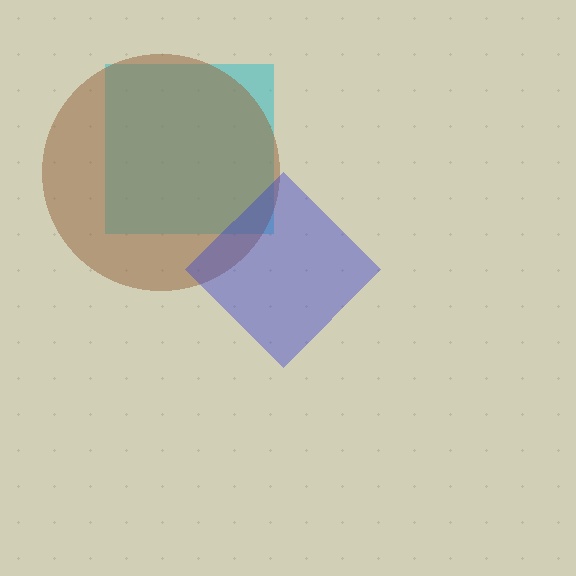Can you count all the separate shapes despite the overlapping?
Yes, there are 3 separate shapes.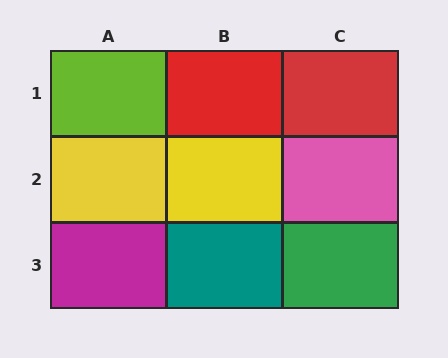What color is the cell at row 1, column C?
Red.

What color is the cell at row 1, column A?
Lime.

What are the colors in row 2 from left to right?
Yellow, yellow, pink.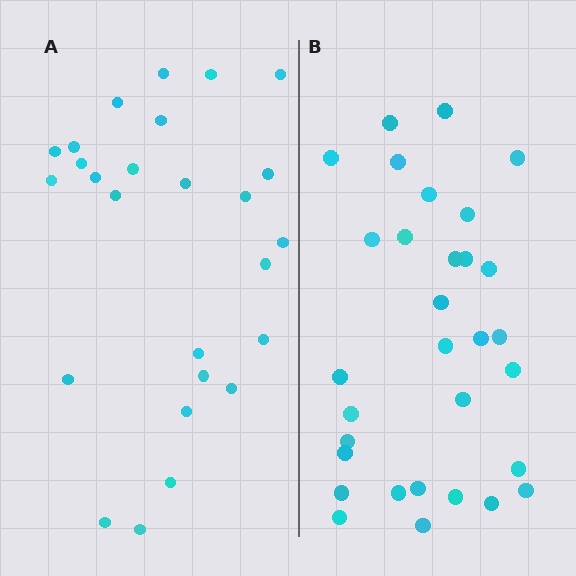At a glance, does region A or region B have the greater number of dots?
Region B (the right region) has more dots.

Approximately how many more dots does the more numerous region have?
Region B has about 5 more dots than region A.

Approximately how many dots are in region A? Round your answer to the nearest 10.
About 30 dots. (The exact count is 26, which rounds to 30.)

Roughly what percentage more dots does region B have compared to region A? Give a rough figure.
About 20% more.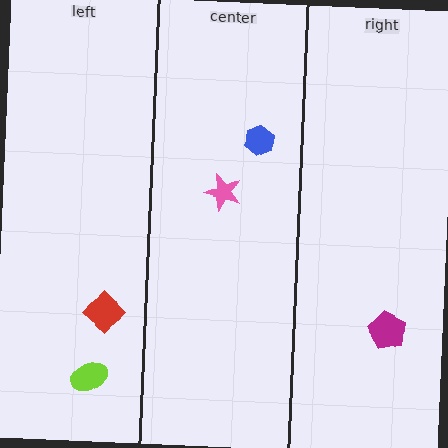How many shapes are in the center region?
2.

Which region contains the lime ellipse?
The left region.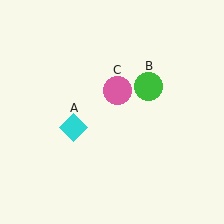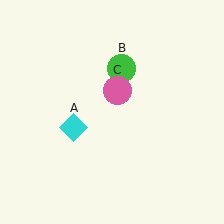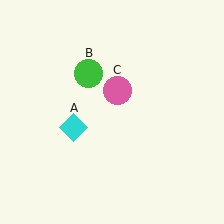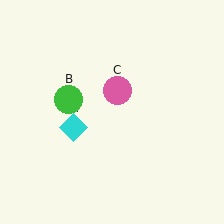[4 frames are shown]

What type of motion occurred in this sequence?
The green circle (object B) rotated counterclockwise around the center of the scene.